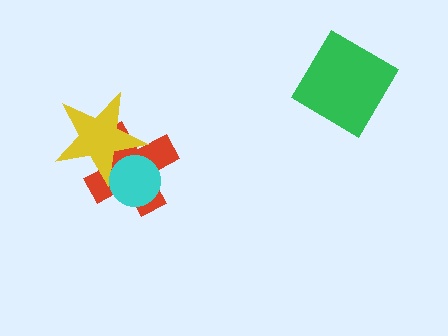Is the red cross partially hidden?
Yes, it is partially covered by another shape.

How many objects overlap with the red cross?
2 objects overlap with the red cross.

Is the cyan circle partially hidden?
No, no other shape covers it.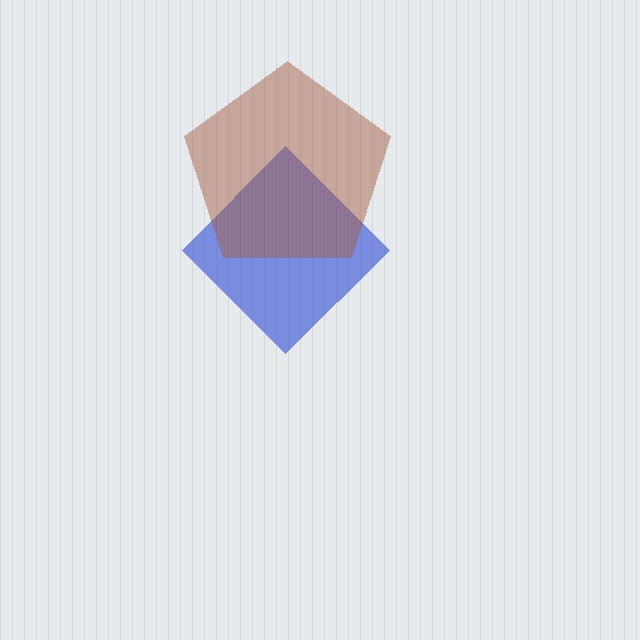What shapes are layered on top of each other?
The layered shapes are: a blue diamond, a brown pentagon.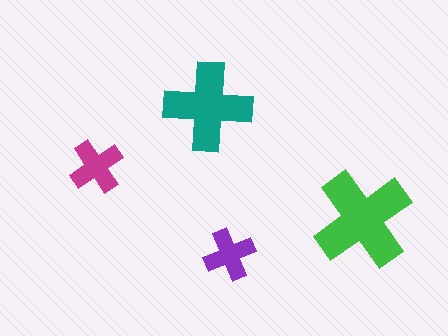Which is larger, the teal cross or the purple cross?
The teal one.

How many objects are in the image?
There are 4 objects in the image.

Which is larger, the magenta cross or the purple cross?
The magenta one.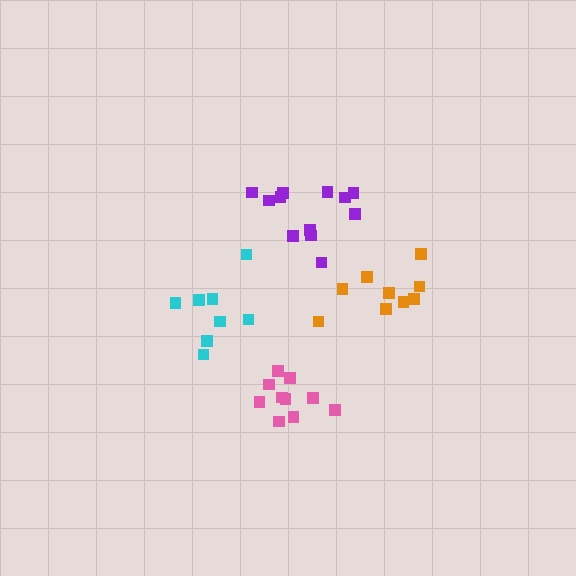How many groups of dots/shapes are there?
There are 4 groups.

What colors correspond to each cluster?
The clusters are colored: orange, cyan, pink, purple.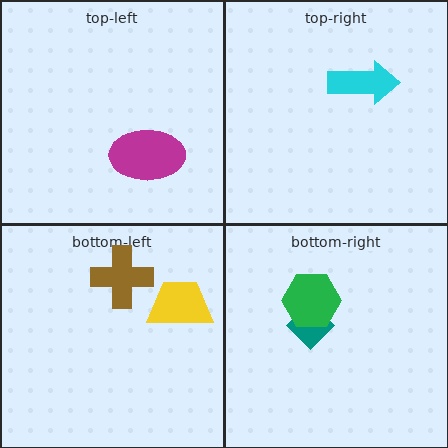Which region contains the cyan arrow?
The top-right region.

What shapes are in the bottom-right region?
The teal diamond, the green hexagon.